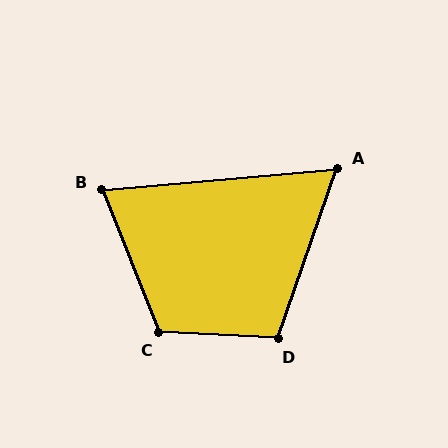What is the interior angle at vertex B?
Approximately 74 degrees (acute).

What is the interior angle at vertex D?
Approximately 106 degrees (obtuse).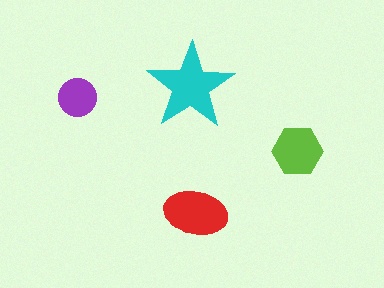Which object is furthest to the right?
The lime hexagon is rightmost.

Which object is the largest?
The cyan star.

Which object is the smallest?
The purple circle.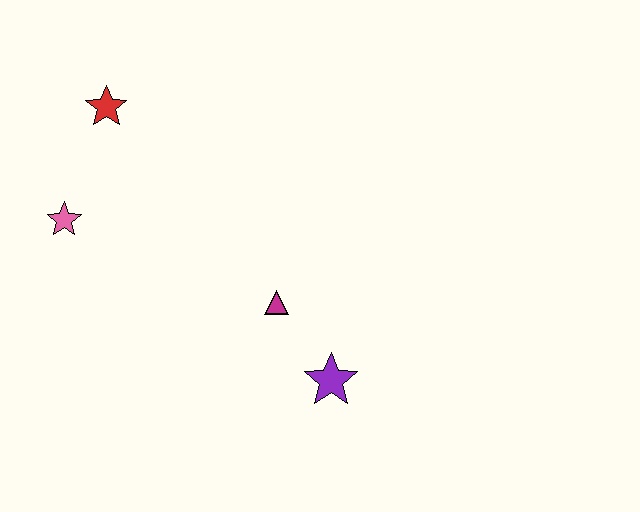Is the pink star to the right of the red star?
No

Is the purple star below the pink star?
Yes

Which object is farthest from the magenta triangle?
The red star is farthest from the magenta triangle.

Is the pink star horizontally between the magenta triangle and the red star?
No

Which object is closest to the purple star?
The magenta triangle is closest to the purple star.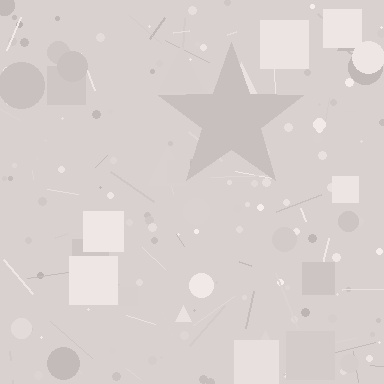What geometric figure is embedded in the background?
A star is embedded in the background.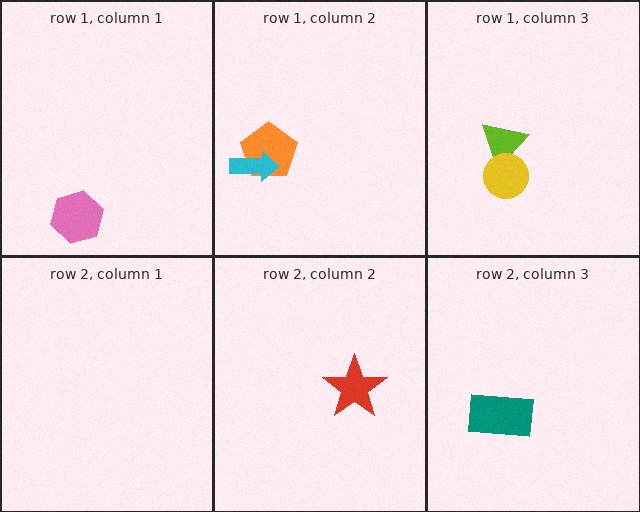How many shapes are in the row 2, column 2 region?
1.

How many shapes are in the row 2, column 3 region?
1.